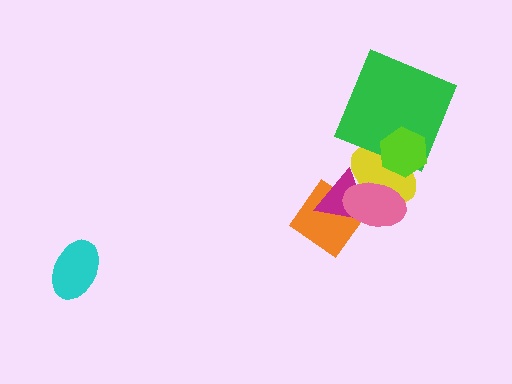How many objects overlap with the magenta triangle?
3 objects overlap with the magenta triangle.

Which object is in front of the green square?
The lime hexagon is in front of the green square.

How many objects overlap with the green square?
2 objects overlap with the green square.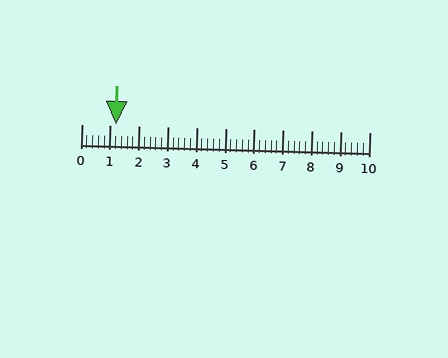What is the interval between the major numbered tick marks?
The major tick marks are spaced 1 units apart.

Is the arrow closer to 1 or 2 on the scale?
The arrow is closer to 1.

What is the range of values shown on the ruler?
The ruler shows values from 0 to 10.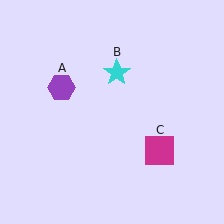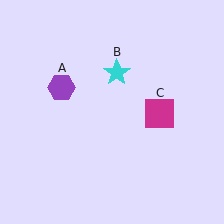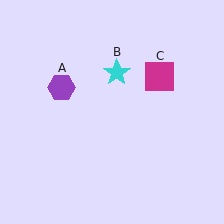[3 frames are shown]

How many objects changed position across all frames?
1 object changed position: magenta square (object C).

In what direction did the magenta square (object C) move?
The magenta square (object C) moved up.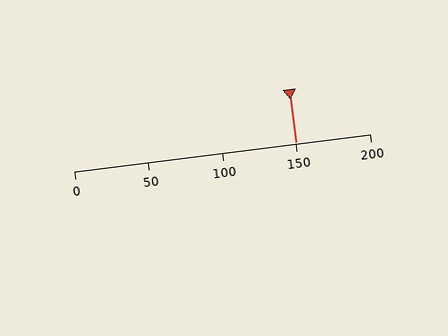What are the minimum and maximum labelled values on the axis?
The axis runs from 0 to 200.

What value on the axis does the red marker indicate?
The marker indicates approximately 150.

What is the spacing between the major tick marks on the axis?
The major ticks are spaced 50 apart.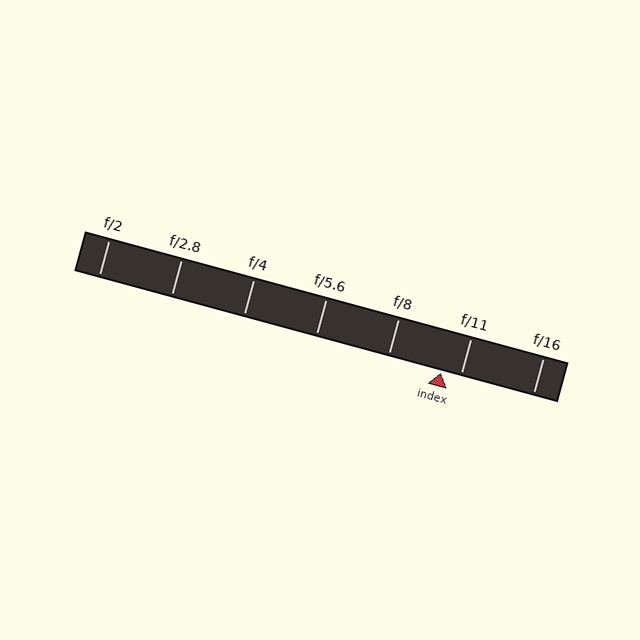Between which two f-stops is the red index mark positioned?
The index mark is between f/8 and f/11.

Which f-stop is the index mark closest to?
The index mark is closest to f/11.